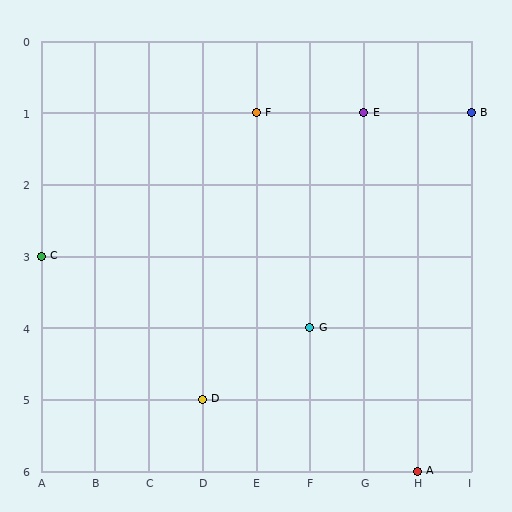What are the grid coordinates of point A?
Point A is at grid coordinates (H, 6).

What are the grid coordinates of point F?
Point F is at grid coordinates (E, 1).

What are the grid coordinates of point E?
Point E is at grid coordinates (G, 1).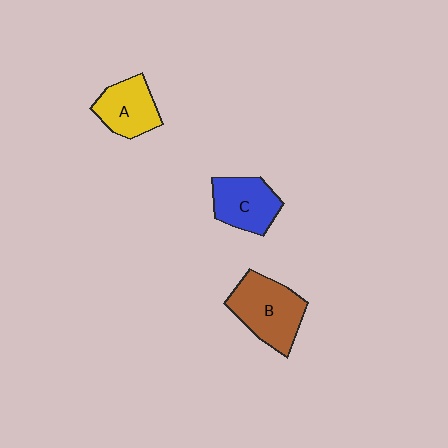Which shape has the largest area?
Shape B (brown).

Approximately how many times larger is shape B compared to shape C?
Approximately 1.3 times.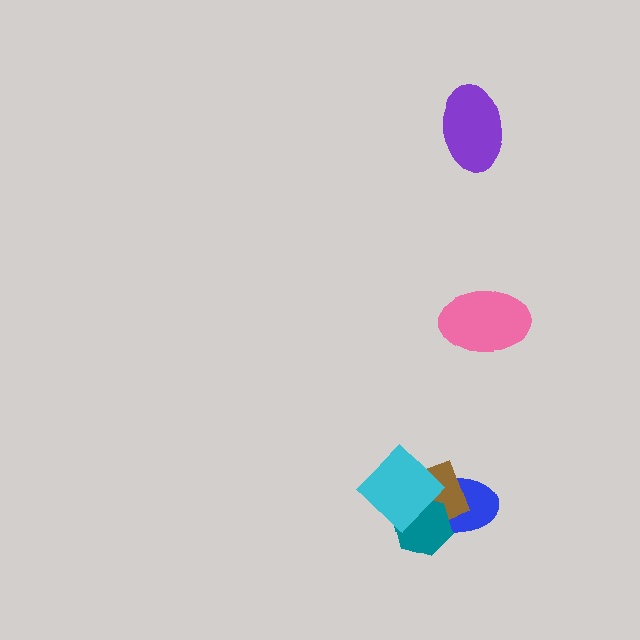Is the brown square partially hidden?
Yes, it is partially covered by another shape.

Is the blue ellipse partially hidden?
Yes, it is partially covered by another shape.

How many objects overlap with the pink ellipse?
0 objects overlap with the pink ellipse.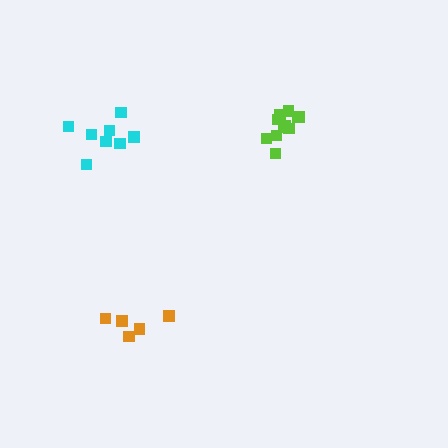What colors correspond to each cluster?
The clusters are colored: cyan, lime, orange.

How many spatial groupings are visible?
There are 3 spatial groupings.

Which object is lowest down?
The orange cluster is bottommost.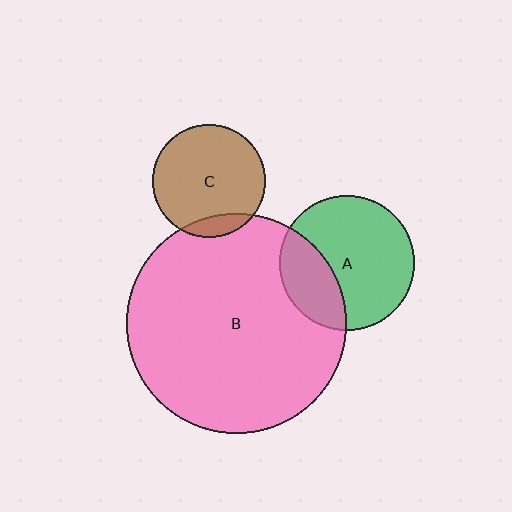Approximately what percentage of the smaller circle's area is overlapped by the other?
Approximately 30%.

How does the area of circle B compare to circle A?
Approximately 2.7 times.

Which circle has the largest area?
Circle B (pink).